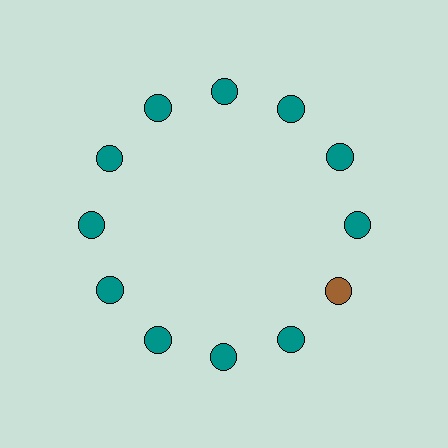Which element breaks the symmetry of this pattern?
The brown circle at roughly the 4 o'clock position breaks the symmetry. All other shapes are teal circles.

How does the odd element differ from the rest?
It has a different color: brown instead of teal.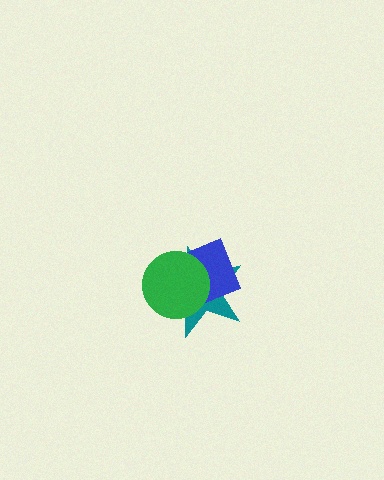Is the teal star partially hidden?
Yes, it is partially covered by another shape.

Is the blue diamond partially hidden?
Yes, it is partially covered by another shape.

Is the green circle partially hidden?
No, no other shape covers it.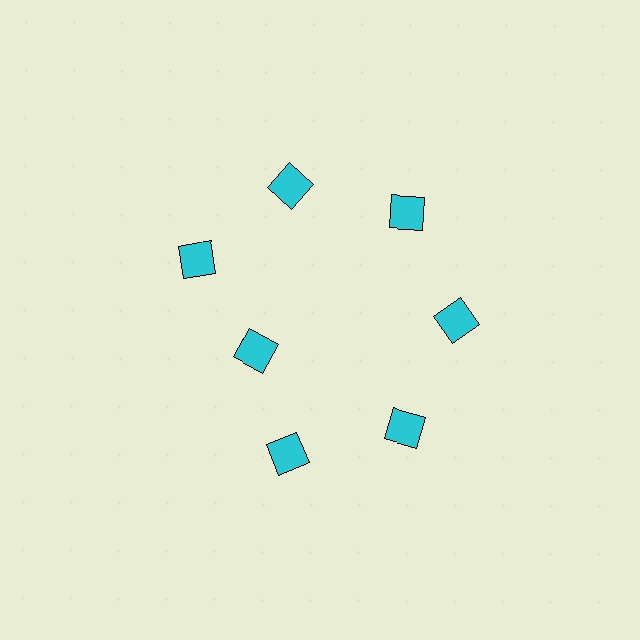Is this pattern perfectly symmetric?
No. The 7 cyan diamonds are arranged in a ring, but one element near the 8 o'clock position is pulled inward toward the center, breaking the 7-fold rotational symmetry.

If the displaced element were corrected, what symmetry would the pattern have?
It would have 7-fold rotational symmetry — the pattern would map onto itself every 51 degrees.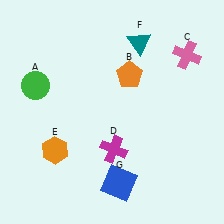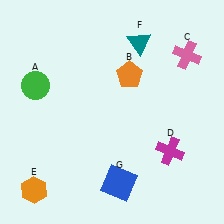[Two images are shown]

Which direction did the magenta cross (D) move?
The magenta cross (D) moved right.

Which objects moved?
The objects that moved are: the magenta cross (D), the orange hexagon (E).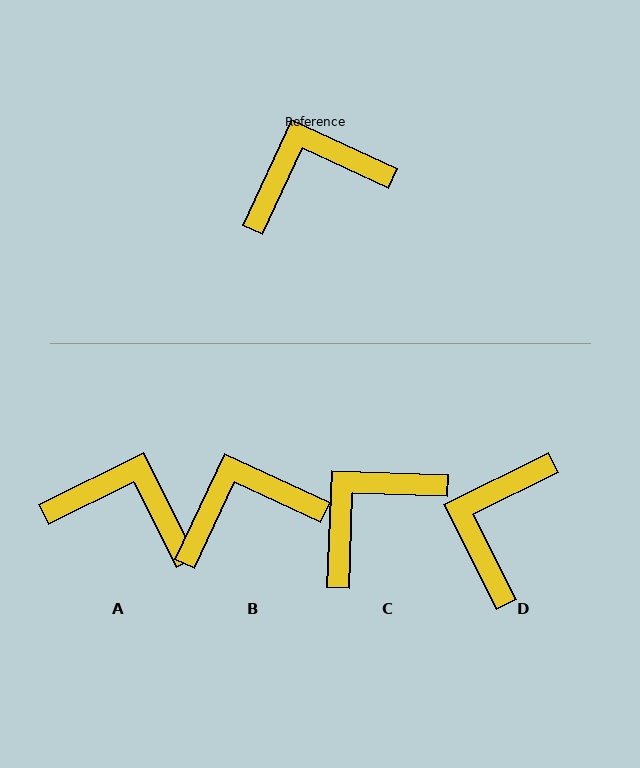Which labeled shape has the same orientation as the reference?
B.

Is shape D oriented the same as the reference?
No, it is off by about 52 degrees.